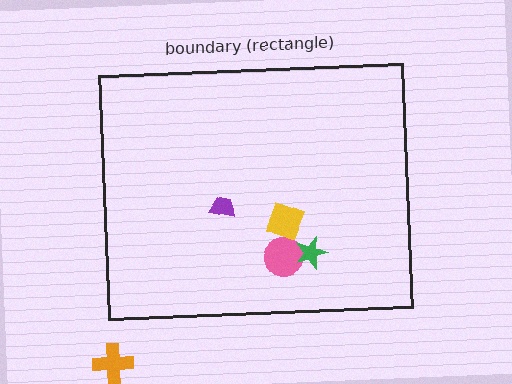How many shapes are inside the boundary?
4 inside, 1 outside.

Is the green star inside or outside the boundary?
Inside.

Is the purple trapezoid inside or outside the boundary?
Inside.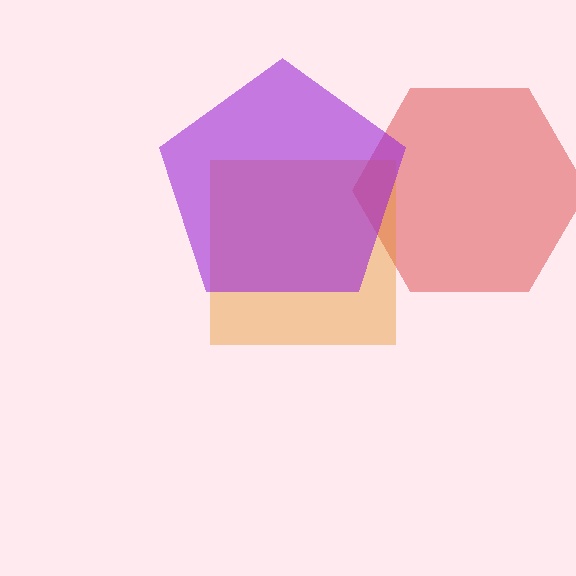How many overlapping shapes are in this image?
There are 3 overlapping shapes in the image.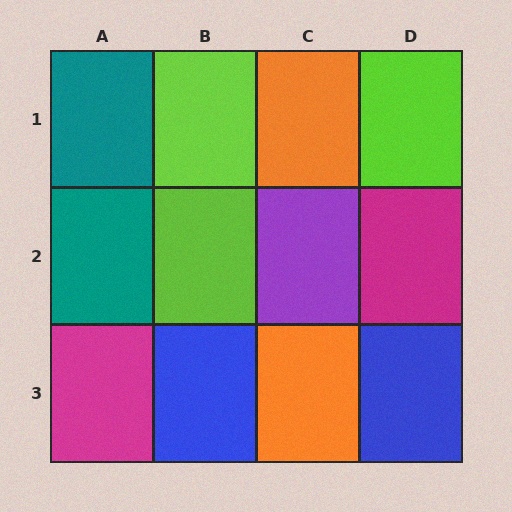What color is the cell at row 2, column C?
Purple.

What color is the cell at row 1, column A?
Teal.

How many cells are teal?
2 cells are teal.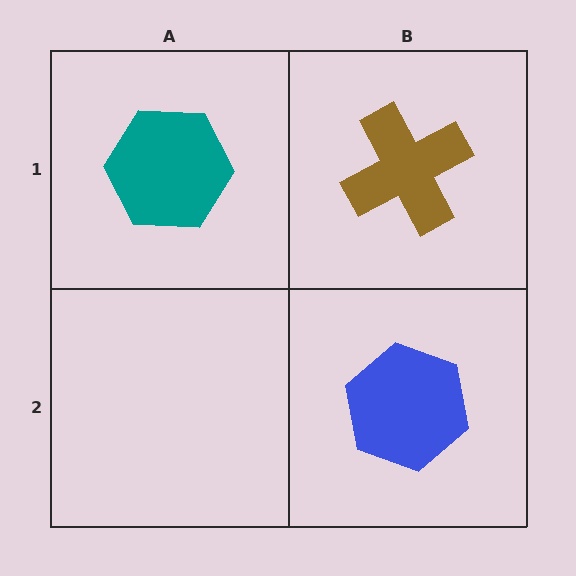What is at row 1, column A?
A teal hexagon.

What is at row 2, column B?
A blue hexagon.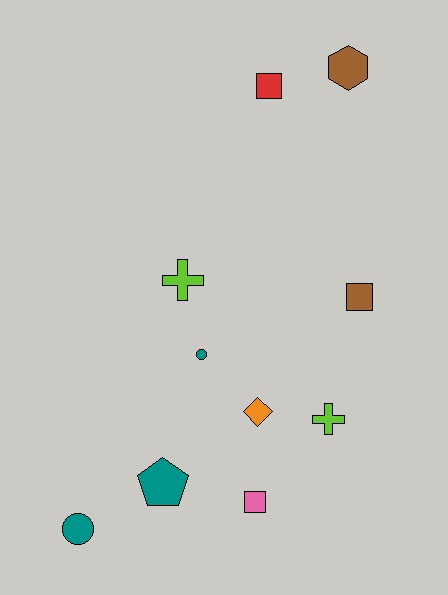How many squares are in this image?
There are 3 squares.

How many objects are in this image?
There are 10 objects.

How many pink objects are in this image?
There is 1 pink object.